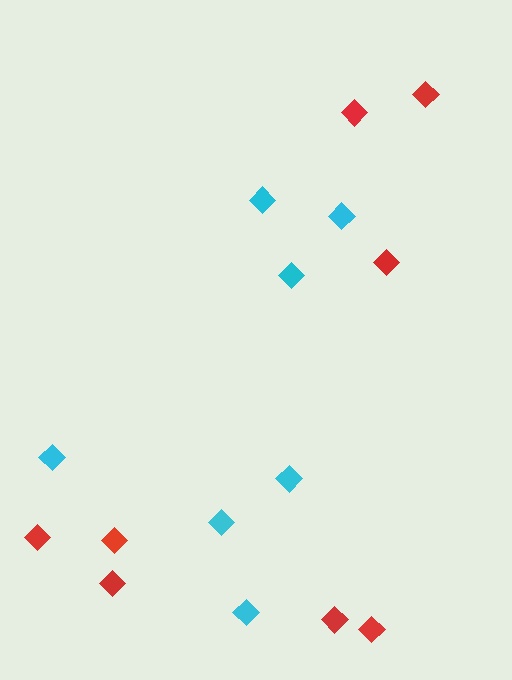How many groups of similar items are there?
There are 2 groups: one group of red diamonds (8) and one group of cyan diamonds (7).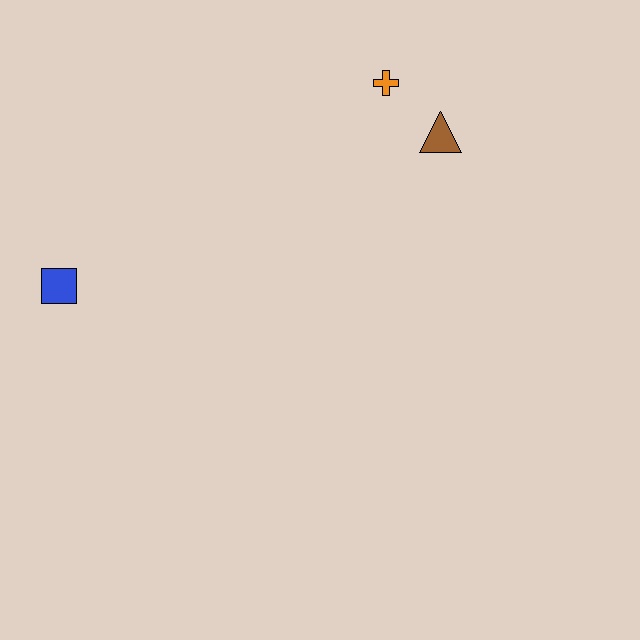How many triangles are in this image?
There is 1 triangle.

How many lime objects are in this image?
There are no lime objects.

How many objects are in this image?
There are 3 objects.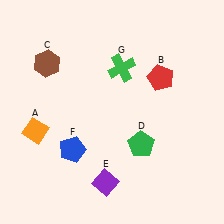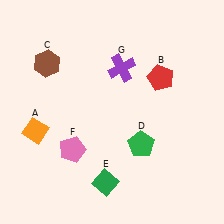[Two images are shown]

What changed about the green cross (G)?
In Image 1, G is green. In Image 2, it changed to purple.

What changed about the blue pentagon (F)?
In Image 1, F is blue. In Image 2, it changed to pink.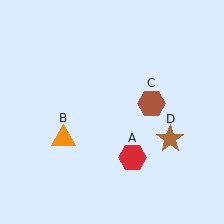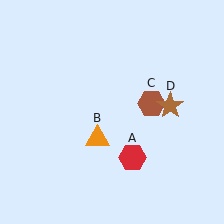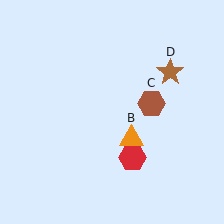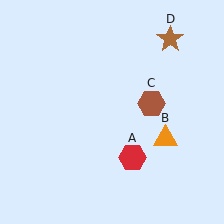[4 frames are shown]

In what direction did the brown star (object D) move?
The brown star (object D) moved up.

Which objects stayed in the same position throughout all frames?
Red hexagon (object A) and brown hexagon (object C) remained stationary.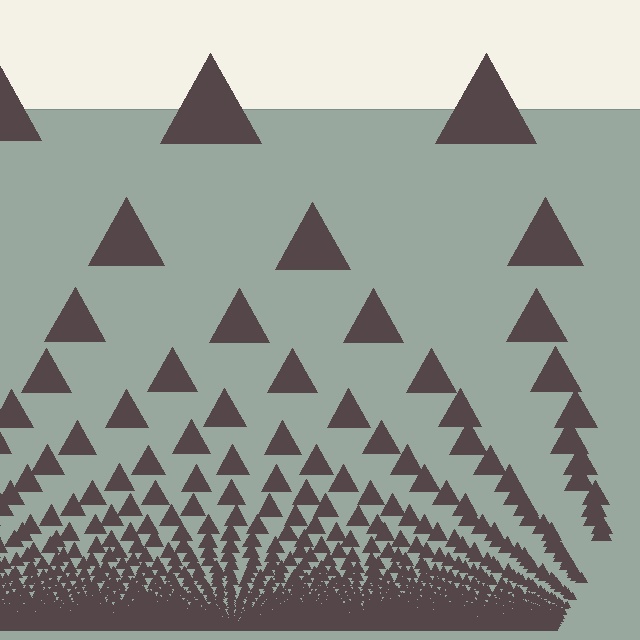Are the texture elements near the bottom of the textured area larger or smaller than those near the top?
Smaller. The gradient is inverted — elements near the bottom are smaller and denser.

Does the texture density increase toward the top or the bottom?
Density increases toward the bottom.